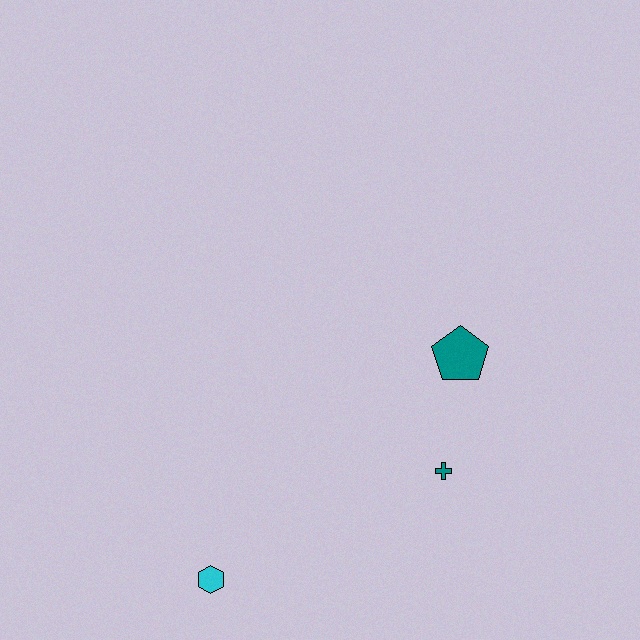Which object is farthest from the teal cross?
The cyan hexagon is farthest from the teal cross.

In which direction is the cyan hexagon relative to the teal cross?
The cyan hexagon is to the left of the teal cross.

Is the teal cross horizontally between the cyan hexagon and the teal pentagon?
Yes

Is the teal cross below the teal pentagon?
Yes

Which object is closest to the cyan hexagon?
The teal cross is closest to the cyan hexagon.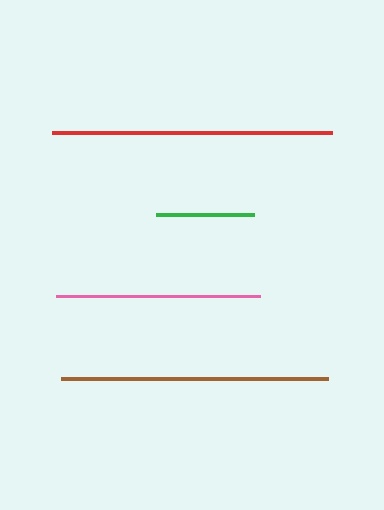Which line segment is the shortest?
The green line is the shortest at approximately 98 pixels.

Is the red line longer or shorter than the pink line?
The red line is longer than the pink line.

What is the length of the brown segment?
The brown segment is approximately 267 pixels long.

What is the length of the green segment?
The green segment is approximately 98 pixels long.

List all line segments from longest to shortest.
From longest to shortest: red, brown, pink, green.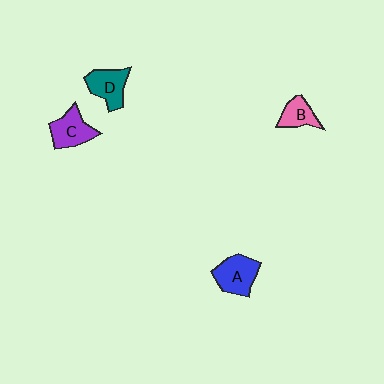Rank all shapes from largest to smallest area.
From largest to smallest: A (blue), C (purple), D (teal), B (pink).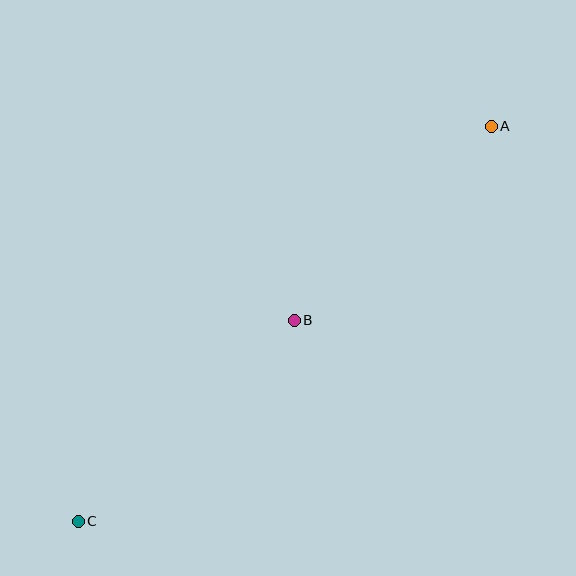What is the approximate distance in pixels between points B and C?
The distance between B and C is approximately 295 pixels.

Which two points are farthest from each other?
Points A and C are farthest from each other.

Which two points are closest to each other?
Points A and B are closest to each other.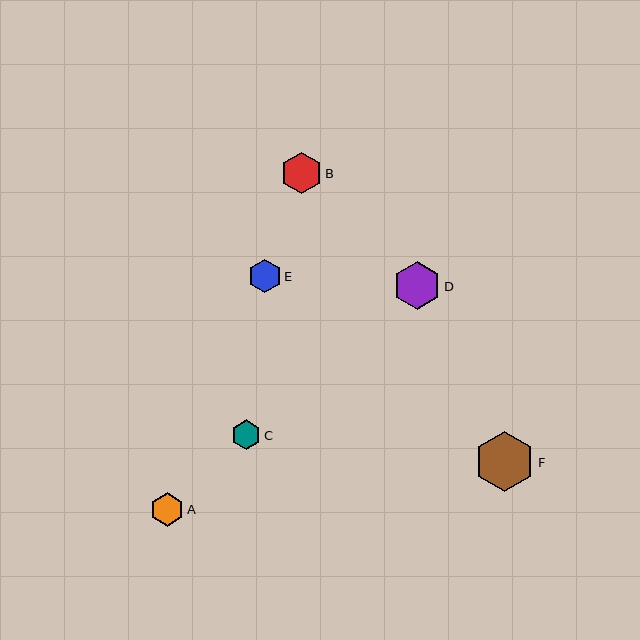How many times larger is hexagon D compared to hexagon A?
Hexagon D is approximately 1.4 times the size of hexagon A.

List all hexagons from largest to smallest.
From largest to smallest: F, D, B, A, E, C.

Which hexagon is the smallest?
Hexagon C is the smallest with a size of approximately 30 pixels.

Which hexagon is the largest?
Hexagon F is the largest with a size of approximately 60 pixels.